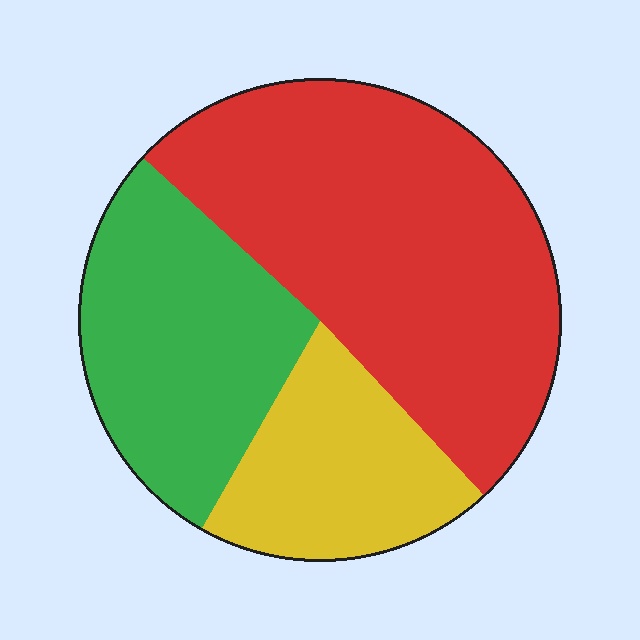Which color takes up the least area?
Yellow, at roughly 20%.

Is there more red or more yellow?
Red.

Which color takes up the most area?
Red, at roughly 50%.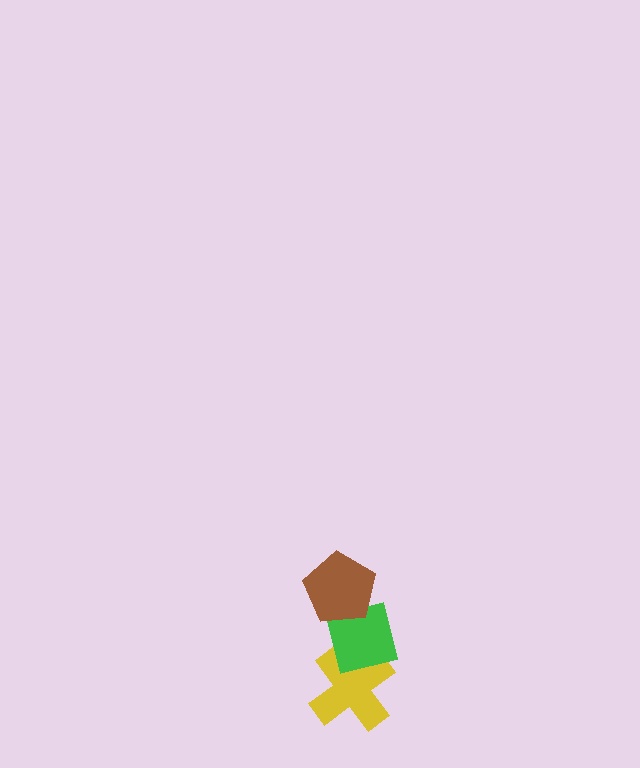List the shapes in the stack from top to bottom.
From top to bottom: the brown pentagon, the green square, the yellow cross.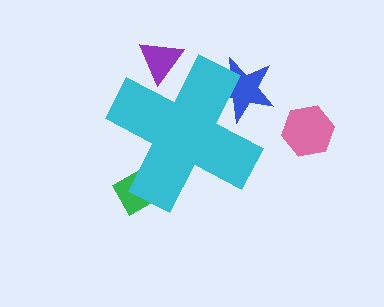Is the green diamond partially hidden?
Yes, the green diamond is partially hidden behind the cyan cross.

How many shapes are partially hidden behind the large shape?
3 shapes are partially hidden.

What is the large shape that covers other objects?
A cyan cross.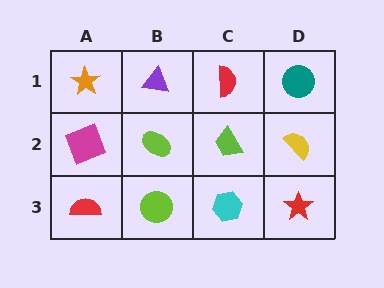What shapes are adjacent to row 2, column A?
An orange star (row 1, column A), a red semicircle (row 3, column A), a lime ellipse (row 2, column B).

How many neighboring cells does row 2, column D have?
3.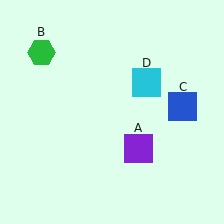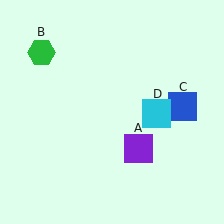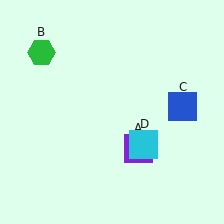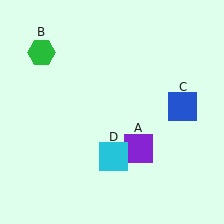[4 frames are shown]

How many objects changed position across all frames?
1 object changed position: cyan square (object D).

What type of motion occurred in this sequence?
The cyan square (object D) rotated clockwise around the center of the scene.